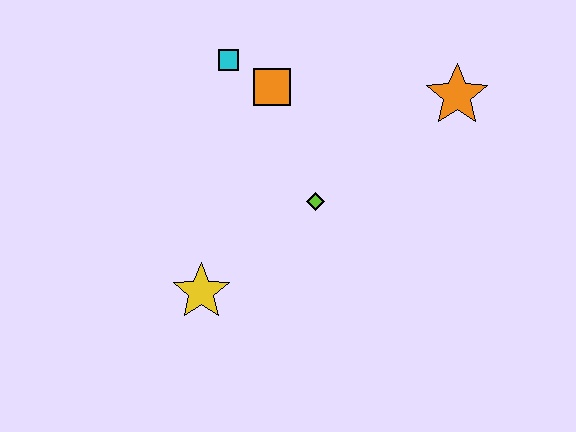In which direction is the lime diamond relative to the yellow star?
The lime diamond is to the right of the yellow star.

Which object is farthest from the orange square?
The yellow star is farthest from the orange square.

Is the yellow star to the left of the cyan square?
Yes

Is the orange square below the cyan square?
Yes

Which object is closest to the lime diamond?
The orange square is closest to the lime diamond.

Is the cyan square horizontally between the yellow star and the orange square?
Yes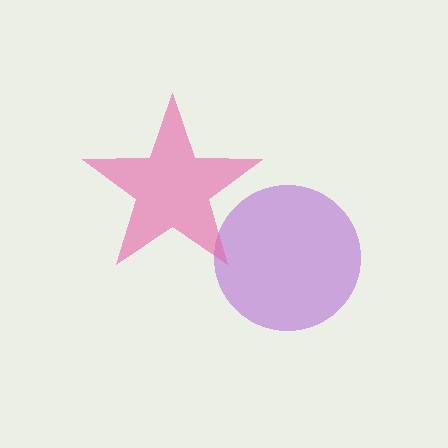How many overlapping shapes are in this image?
There are 2 overlapping shapes in the image.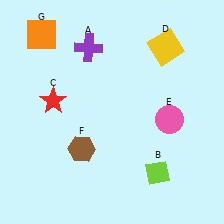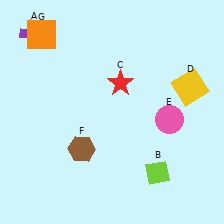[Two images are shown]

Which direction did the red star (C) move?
The red star (C) moved right.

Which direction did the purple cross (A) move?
The purple cross (A) moved left.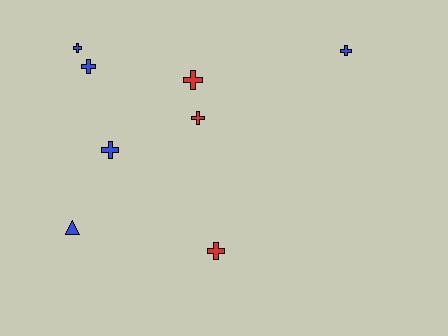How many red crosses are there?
There are 3 red crosses.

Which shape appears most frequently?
Cross, with 7 objects.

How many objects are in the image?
There are 8 objects.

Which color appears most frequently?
Blue, with 5 objects.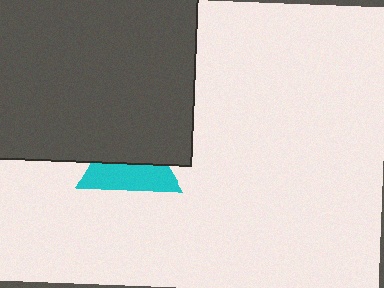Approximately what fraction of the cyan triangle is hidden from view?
Roughly 52% of the cyan triangle is hidden behind the dark gray square.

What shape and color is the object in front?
The object in front is a dark gray square.